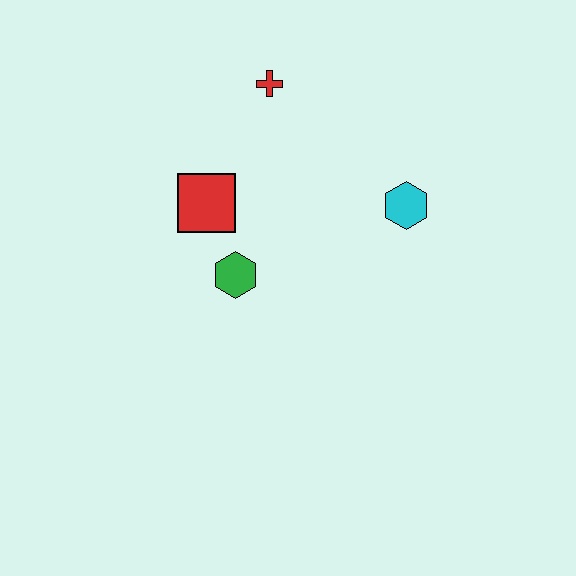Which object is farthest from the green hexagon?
The red cross is farthest from the green hexagon.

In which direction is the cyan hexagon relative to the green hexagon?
The cyan hexagon is to the right of the green hexagon.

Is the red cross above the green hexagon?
Yes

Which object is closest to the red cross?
The red square is closest to the red cross.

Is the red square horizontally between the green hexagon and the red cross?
No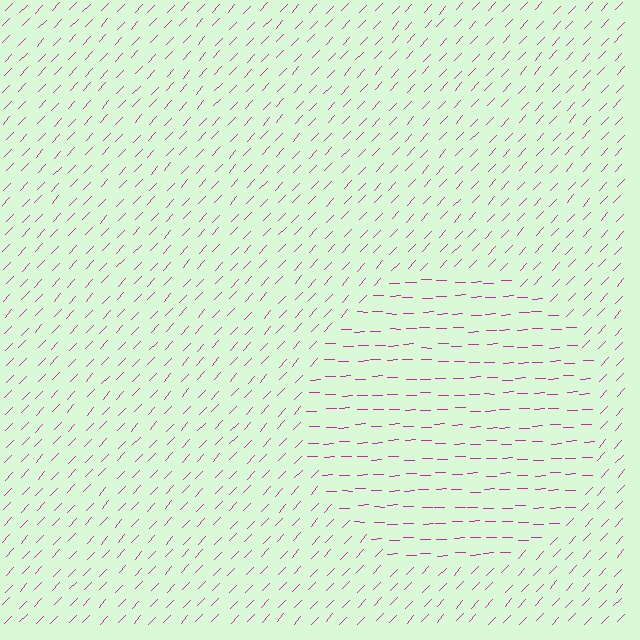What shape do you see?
I see a circle.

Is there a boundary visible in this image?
Yes, there is a texture boundary formed by a change in line orientation.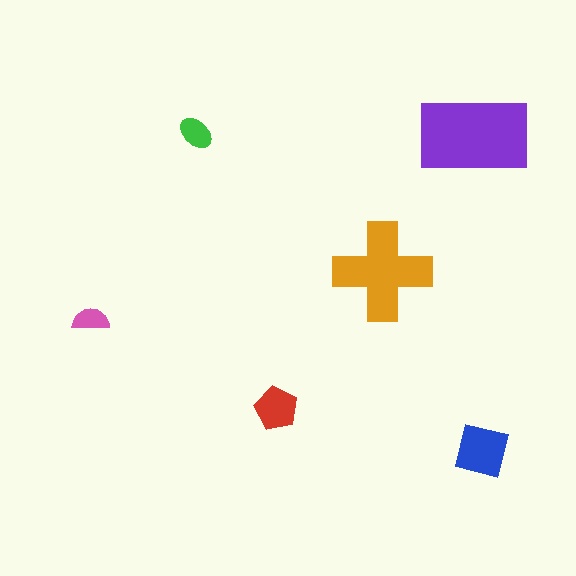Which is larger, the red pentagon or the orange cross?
The orange cross.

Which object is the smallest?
The pink semicircle.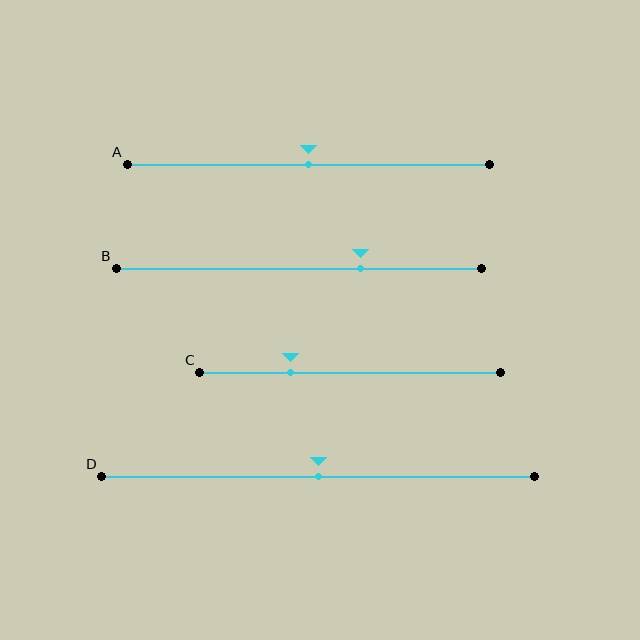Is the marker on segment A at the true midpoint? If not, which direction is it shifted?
Yes, the marker on segment A is at the true midpoint.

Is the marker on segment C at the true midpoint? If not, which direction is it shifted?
No, the marker on segment C is shifted to the left by about 20% of the segment length.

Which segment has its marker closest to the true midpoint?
Segment A has its marker closest to the true midpoint.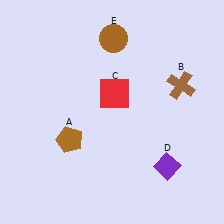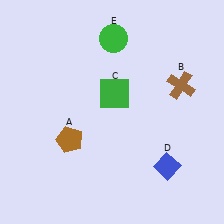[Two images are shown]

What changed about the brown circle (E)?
In Image 1, E is brown. In Image 2, it changed to green.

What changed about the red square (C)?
In Image 1, C is red. In Image 2, it changed to green.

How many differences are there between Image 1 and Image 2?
There are 3 differences between the two images.